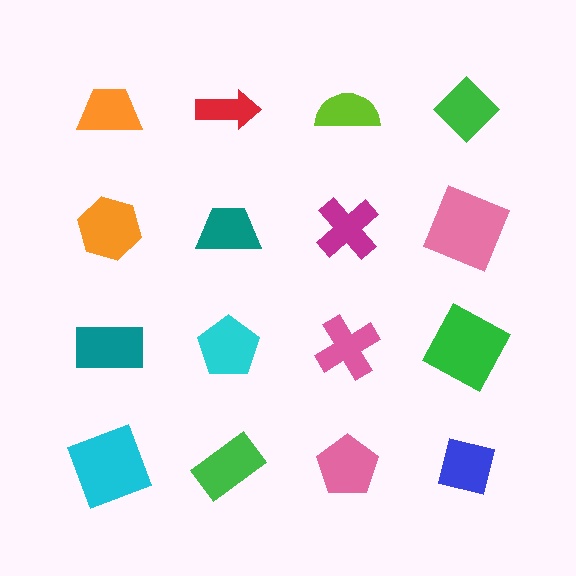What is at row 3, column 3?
A pink cross.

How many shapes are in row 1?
4 shapes.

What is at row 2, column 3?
A magenta cross.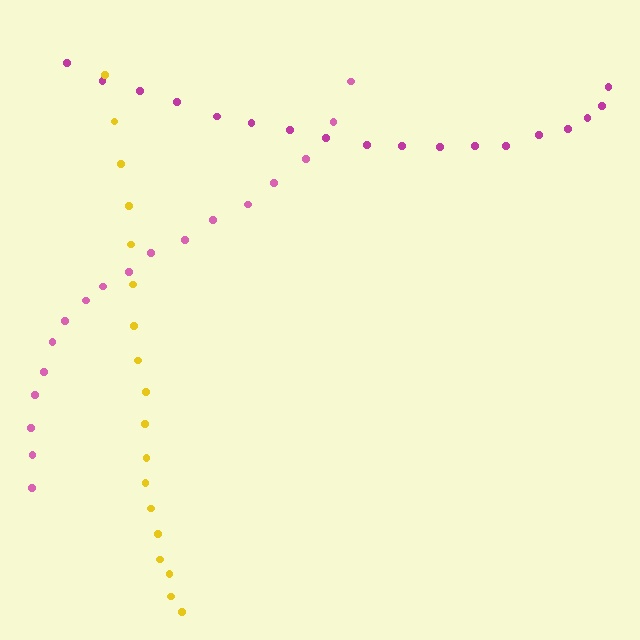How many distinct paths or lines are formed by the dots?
There are 3 distinct paths.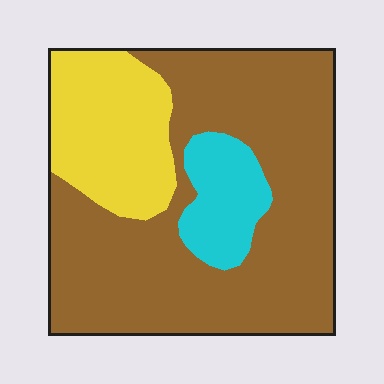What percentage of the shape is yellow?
Yellow takes up about one fifth (1/5) of the shape.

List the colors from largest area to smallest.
From largest to smallest: brown, yellow, cyan.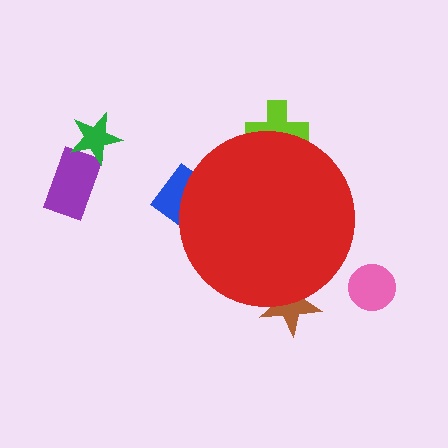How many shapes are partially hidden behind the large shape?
3 shapes are partially hidden.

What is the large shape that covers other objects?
A red circle.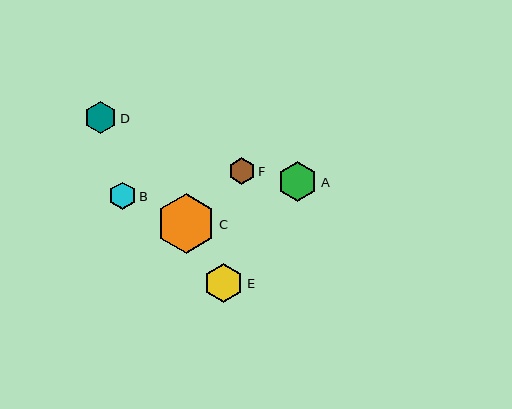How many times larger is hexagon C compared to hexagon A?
Hexagon C is approximately 1.5 times the size of hexagon A.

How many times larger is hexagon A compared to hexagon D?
Hexagon A is approximately 1.2 times the size of hexagon D.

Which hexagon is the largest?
Hexagon C is the largest with a size of approximately 60 pixels.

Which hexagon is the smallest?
Hexagon F is the smallest with a size of approximately 26 pixels.